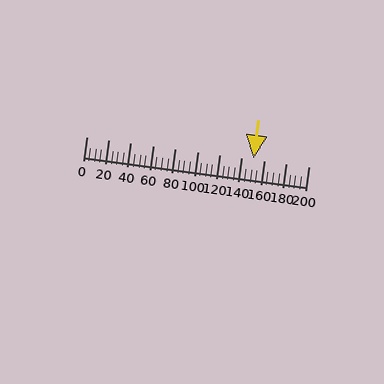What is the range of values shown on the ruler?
The ruler shows values from 0 to 200.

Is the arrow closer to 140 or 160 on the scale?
The arrow is closer to 160.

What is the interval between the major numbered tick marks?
The major tick marks are spaced 20 units apart.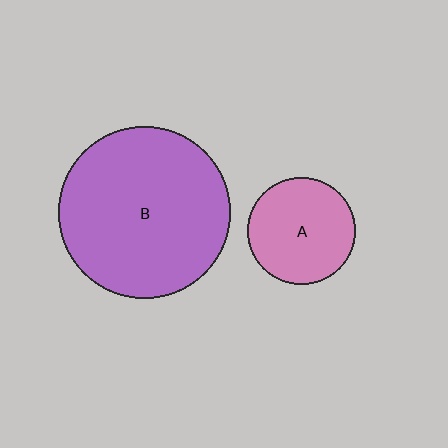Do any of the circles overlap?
No, none of the circles overlap.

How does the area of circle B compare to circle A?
Approximately 2.6 times.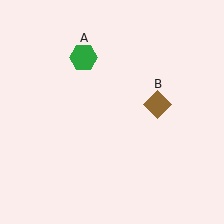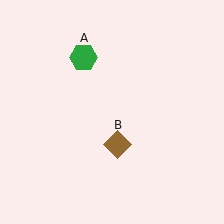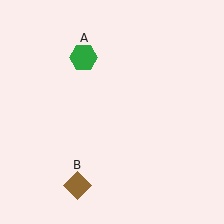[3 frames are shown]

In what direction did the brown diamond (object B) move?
The brown diamond (object B) moved down and to the left.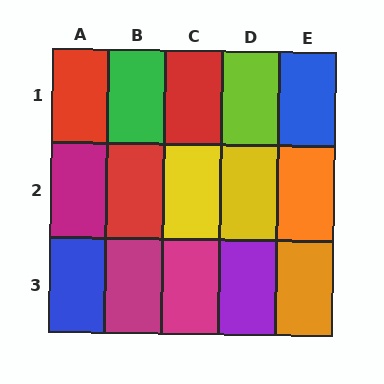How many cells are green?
1 cell is green.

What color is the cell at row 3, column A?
Blue.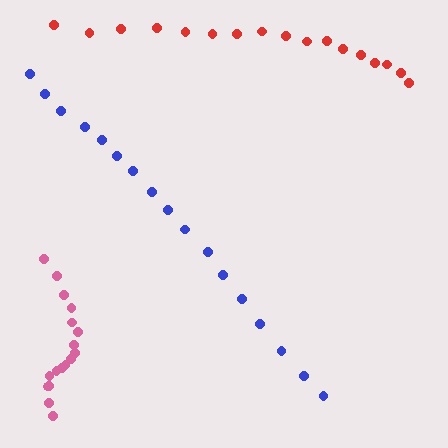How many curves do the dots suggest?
There are 3 distinct paths.